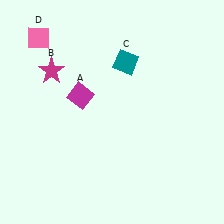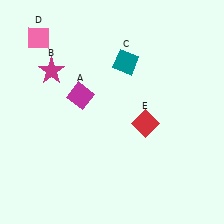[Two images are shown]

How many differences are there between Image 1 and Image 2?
There is 1 difference between the two images.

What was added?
A red diamond (E) was added in Image 2.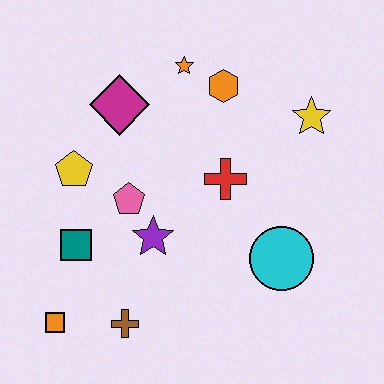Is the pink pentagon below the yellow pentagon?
Yes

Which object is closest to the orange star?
The orange hexagon is closest to the orange star.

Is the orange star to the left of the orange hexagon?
Yes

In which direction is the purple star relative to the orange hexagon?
The purple star is below the orange hexagon.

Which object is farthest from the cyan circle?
The orange square is farthest from the cyan circle.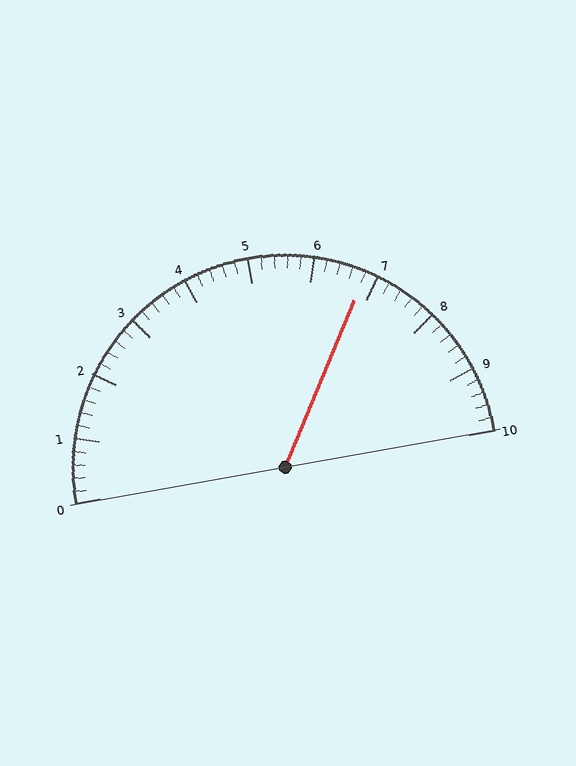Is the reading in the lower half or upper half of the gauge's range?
The reading is in the upper half of the range (0 to 10).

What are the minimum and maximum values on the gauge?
The gauge ranges from 0 to 10.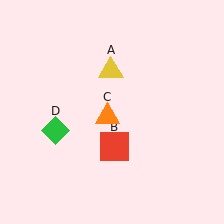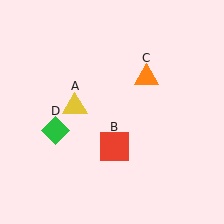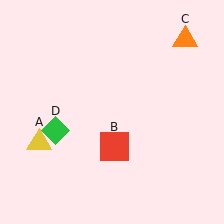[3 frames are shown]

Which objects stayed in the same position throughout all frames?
Red square (object B) and green diamond (object D) remained stationary.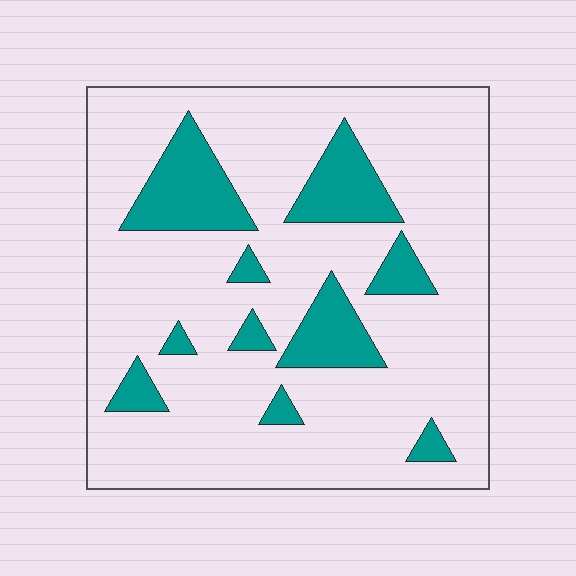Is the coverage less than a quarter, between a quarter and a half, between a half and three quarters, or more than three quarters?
Less than a quarter.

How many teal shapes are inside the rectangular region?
10.